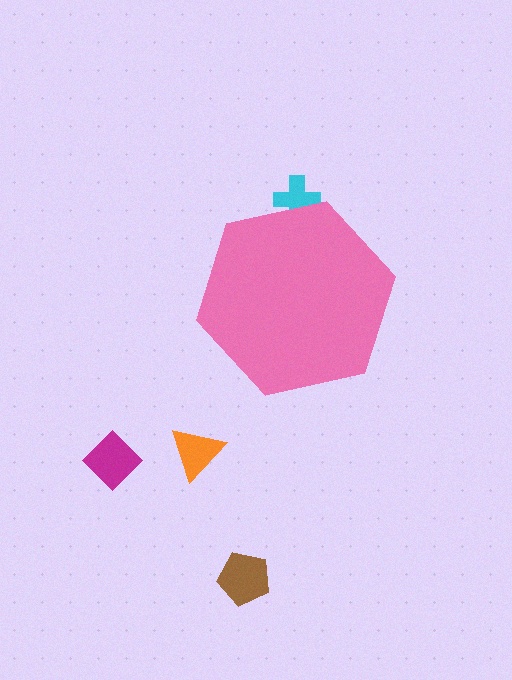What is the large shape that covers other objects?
A pink hexagon.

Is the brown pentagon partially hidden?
No, the brown pentagon is fully visible.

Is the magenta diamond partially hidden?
No, the magenta diamond is fully visible.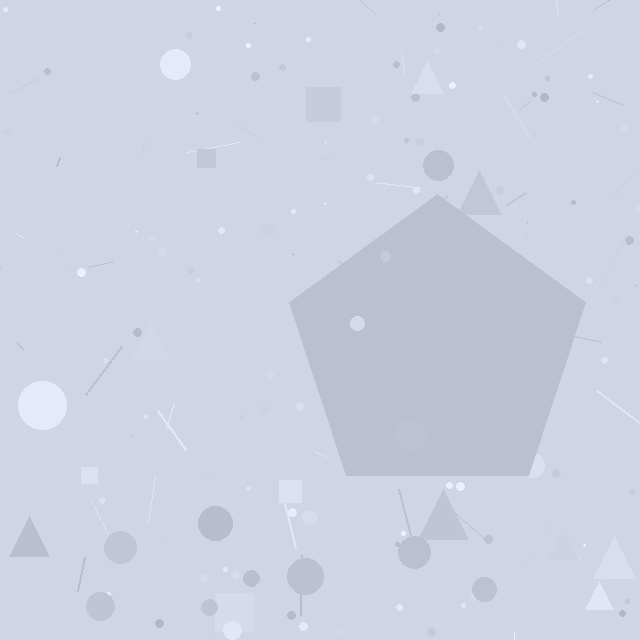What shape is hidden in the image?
A pentagon is hidden in the image.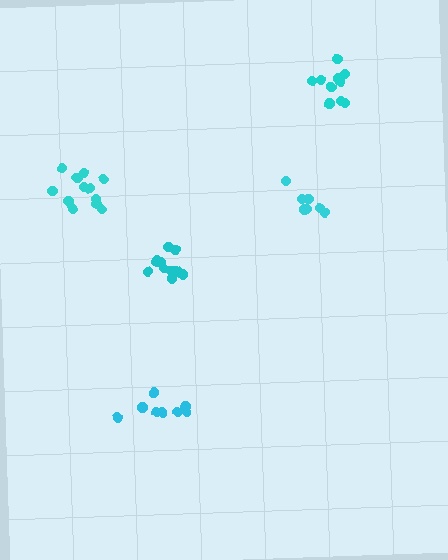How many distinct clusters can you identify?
There are 5 distinct clusters.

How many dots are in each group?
Group 1: 7 dots, Group 2: 8 dots, Group 3: 12 dots, Group 4: 12 dots, Group 5: 10 dots (49 total).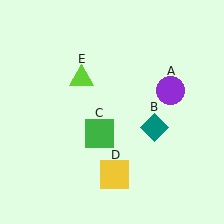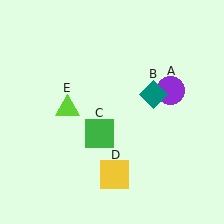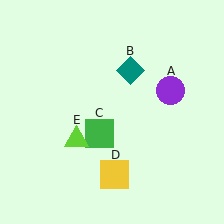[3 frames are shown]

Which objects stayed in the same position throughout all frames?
Purple circle (object A) and green square (object C) and yellow square (object D) remained stationary.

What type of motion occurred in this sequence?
The teal diamond (object B), lime triangle (object E) rotated counterclockwise around the center of the scene.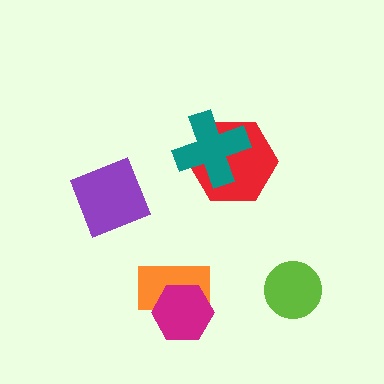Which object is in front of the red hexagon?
The teal cross is in front of the red hexagon.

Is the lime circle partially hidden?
No, no other shape covers it.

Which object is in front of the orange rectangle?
The magenta hexagon is in front of the orange rectangle.